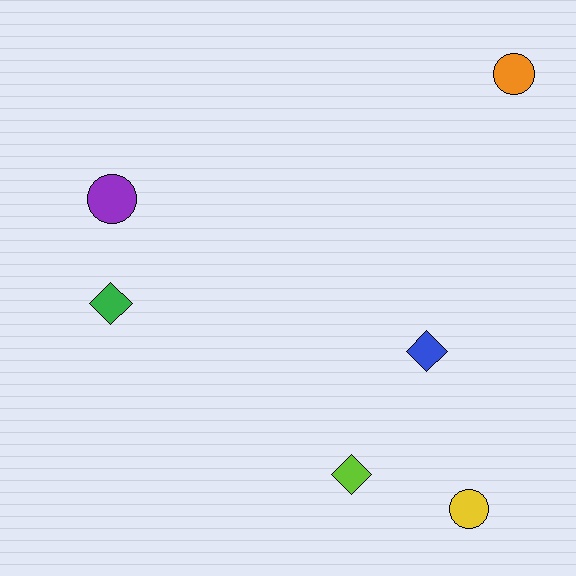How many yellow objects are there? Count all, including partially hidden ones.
There is 1 yellow object.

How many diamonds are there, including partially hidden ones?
There are 3 diamonds.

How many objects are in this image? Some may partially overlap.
There are 6 objects.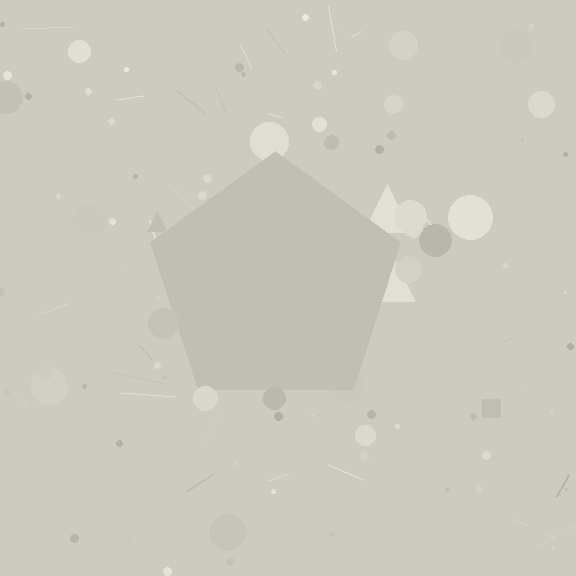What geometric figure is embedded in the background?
A pentagon is embedded in the background.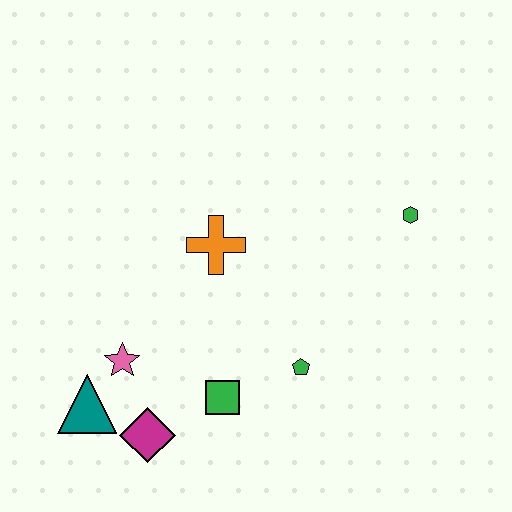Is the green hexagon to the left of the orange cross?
No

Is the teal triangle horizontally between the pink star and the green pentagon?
No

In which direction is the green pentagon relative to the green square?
The green pentagon is to the right of the green square.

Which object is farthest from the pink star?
The green hexagon is farthest from the pink star.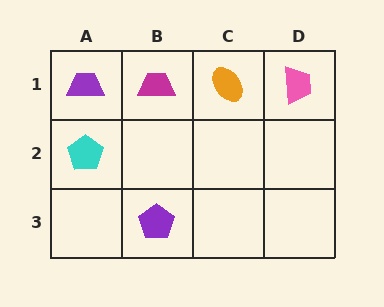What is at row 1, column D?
A pink trapezoid.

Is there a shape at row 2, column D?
No, that cell is empty.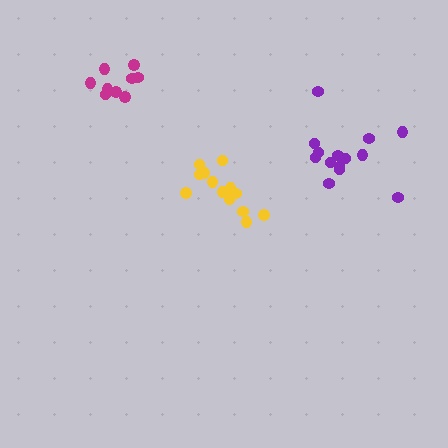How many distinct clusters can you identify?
There are 3 distinct clusters.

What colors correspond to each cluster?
The clusters are colored: yellow, purple, magenta.